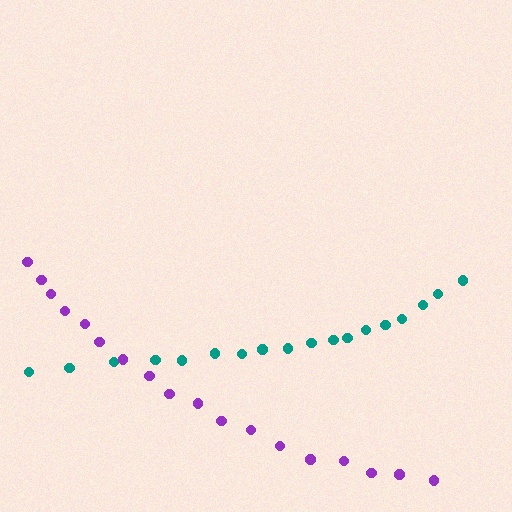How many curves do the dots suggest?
There are 2 distinct paths.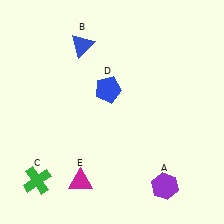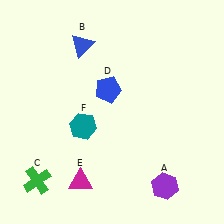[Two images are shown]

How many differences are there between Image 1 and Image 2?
There is 1 difference between the two images.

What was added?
A teal hexagon (F) was added in Image 2.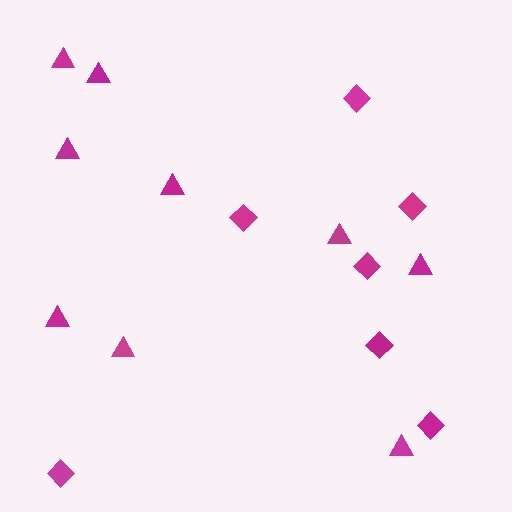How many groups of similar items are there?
There are 2 groups: one group of diamonds (7) and one group of triangles (9).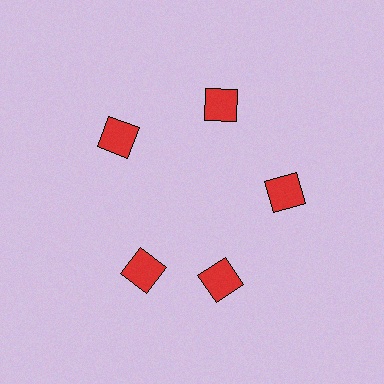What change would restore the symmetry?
The symmetry would be restored by rotating it back into even spacing with its neighbors so that all 5 squares sit at equal angles and equal distance from the center.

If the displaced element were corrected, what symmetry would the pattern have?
It would have 5-fold rotational symmetry — the pattern would map onto itself every 72 degrees.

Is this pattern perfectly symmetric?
No. The 5 red squares are arranged in a ring, but one element near the 8 o'clock position is rotated out of alignment along the ring, breaking the 5-fold rotational symmetry.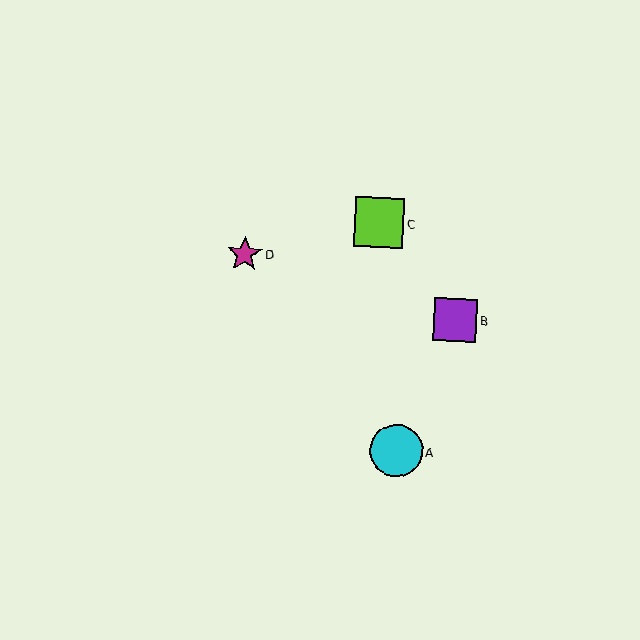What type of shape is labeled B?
Shape B is a purple square.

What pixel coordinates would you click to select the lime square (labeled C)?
Click at (379, 223) to select the lime square C.